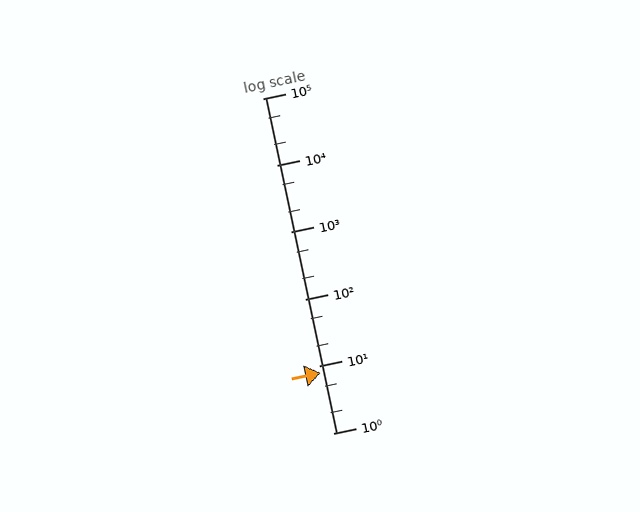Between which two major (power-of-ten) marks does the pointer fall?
The pointer is between 1 and 10.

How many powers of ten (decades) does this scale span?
The scale spans 5 decades, from 1 to 100000.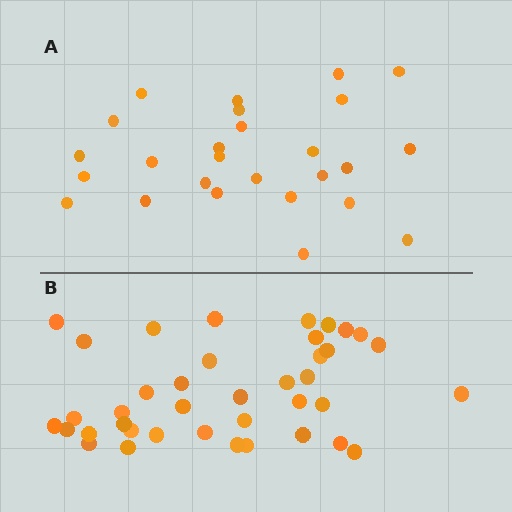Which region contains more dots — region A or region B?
Region B (the bottom region) has more dots.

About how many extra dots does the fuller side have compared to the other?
Region B has approximately 15 more dots than region A.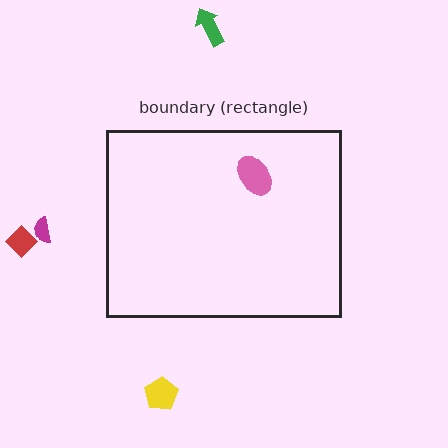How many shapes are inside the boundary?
1 inside, 4 outside.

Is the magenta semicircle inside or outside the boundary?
Outside.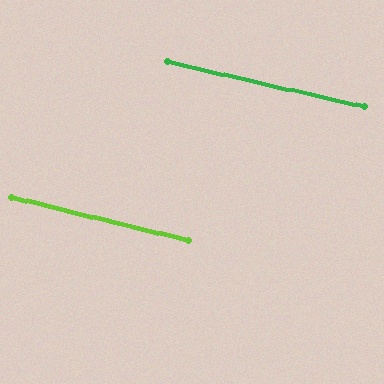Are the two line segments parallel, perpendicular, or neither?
Parallel — their directions differ by only 1.1°.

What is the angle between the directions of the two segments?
Approximately 1 degree.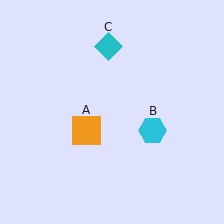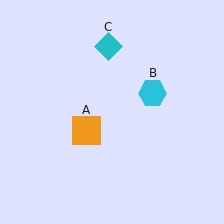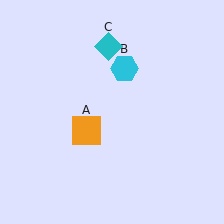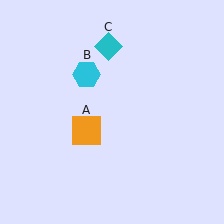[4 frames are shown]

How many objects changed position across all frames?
1 object changed position: cyan hexagon (object B).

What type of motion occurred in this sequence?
The cyan hexagon (object B) rotated counterclockwise around the center of the scene.